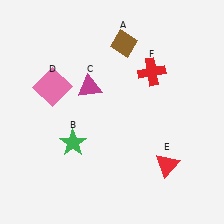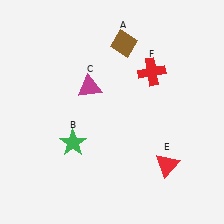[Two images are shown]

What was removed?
The pink square (D) was removed in Image 2.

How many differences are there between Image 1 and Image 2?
There is 1 difference between the two images.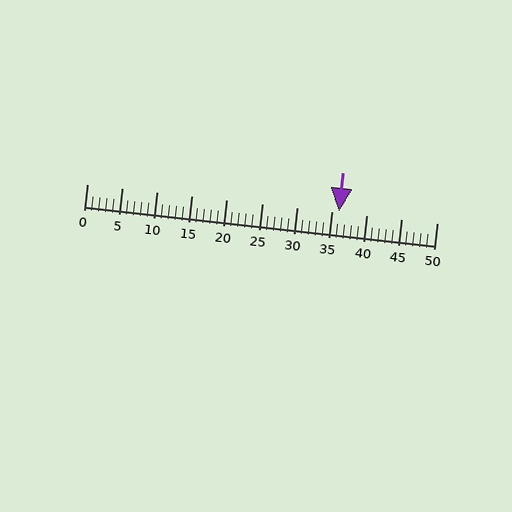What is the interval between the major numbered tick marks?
The major tick marks are spaced 5 units apart.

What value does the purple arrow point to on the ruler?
The purple arrow points to approximately 36.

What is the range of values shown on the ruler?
The ruler shows values from 0 to 50.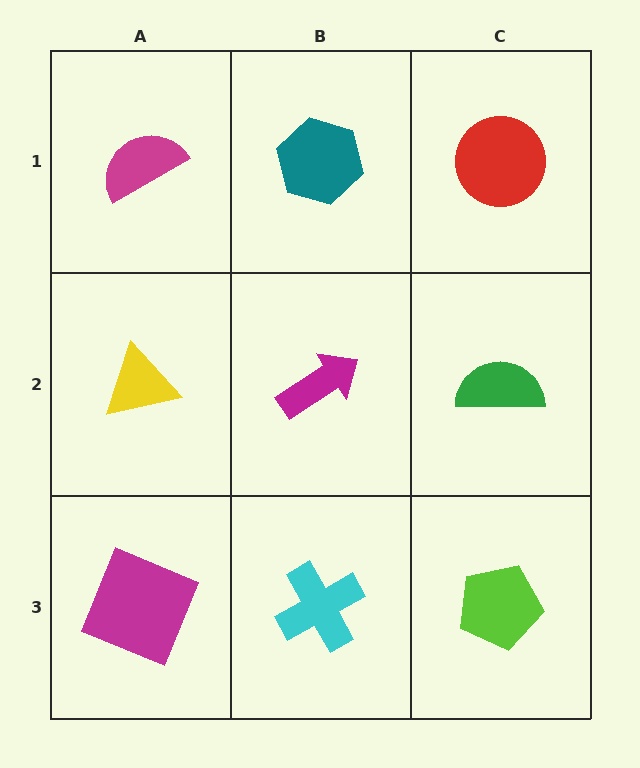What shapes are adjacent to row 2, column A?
A magenta semicircle (row 1, column A), a magenta square (row 3, column A), a magenta arrow (row 2, column B).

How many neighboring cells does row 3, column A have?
2.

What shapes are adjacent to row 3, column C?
A green semicircle (row 2, column C), a cyan cross (row 3, column B).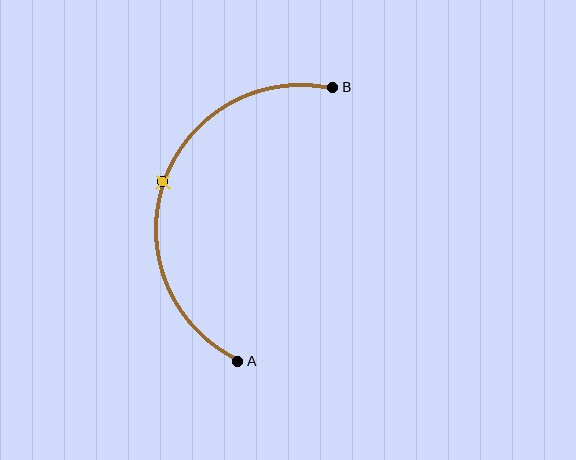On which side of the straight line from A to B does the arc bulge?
The arc bulges to the left of the straight line connecting A and B.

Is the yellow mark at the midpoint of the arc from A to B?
Yes. The yellow mark lies on the arc at equal arc-length from both A and B — it is the arc midpoint.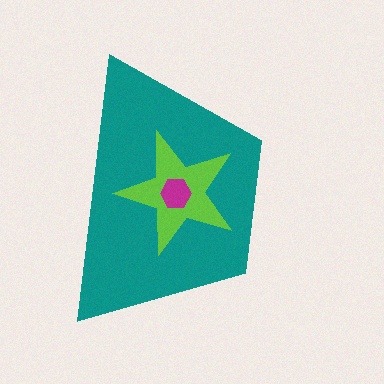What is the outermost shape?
The teal trapezoid.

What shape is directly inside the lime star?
The magenta hexagon.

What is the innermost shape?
The magenta hexagon.